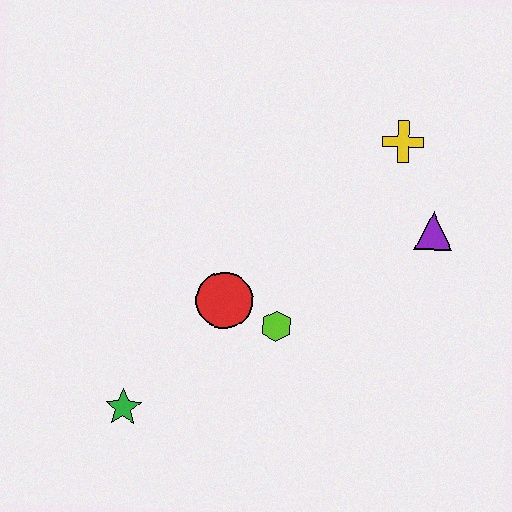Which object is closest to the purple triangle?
The yellow cross is closest to the purple triangle.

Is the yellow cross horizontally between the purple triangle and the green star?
Yes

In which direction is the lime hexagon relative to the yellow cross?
The lime hexagon is below the yellow cross.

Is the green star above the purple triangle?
No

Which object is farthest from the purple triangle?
The green star is farthest from the purple triangle.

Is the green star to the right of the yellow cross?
No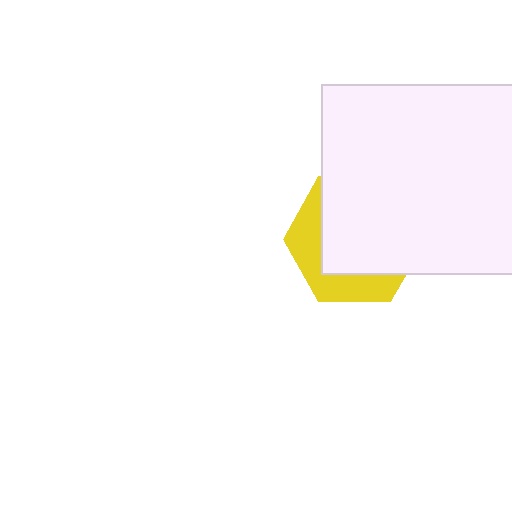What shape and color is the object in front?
The object in front is a white rectangle.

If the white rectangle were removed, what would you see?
You would see the complete yellow hexagon.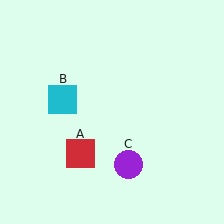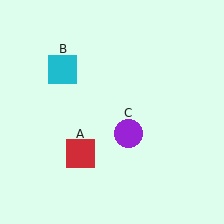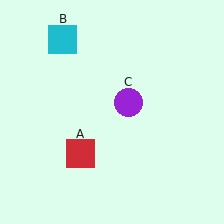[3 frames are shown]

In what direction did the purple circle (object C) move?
The purple circle (object C) moved up.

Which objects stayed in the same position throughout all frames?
Red square (object A) remained stationary.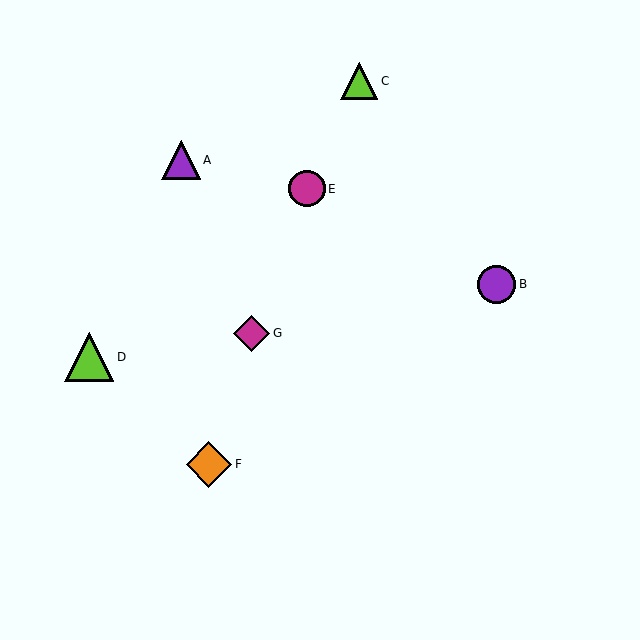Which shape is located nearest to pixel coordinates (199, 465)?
The orange diamond (labeled F) at (209, 464) is nearest to that location.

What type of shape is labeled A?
Shape A is a purple triangle.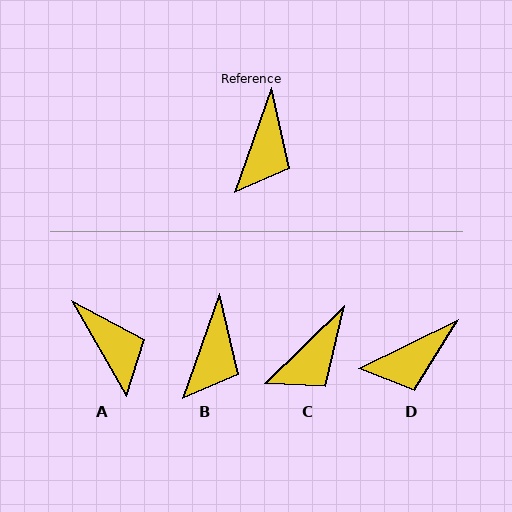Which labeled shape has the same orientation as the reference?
B.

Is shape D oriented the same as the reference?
No, it is off by about 45 degrees.